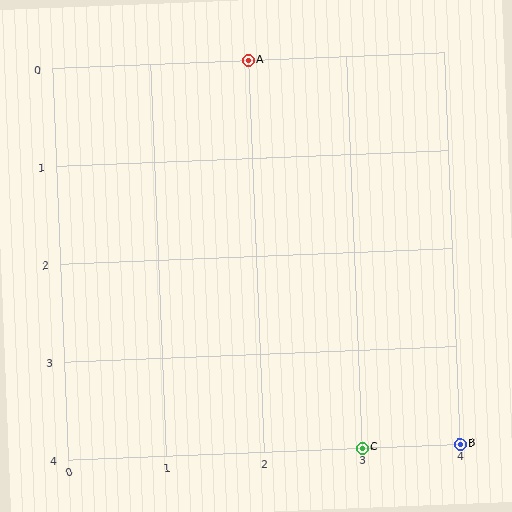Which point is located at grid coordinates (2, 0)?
Point A is at (2, 0).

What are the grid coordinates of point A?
Point A is at grid coordinates (2, 0).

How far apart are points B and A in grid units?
Points B and A are 2 columns and 4 rows apart (about 4.5 grid units diagonally).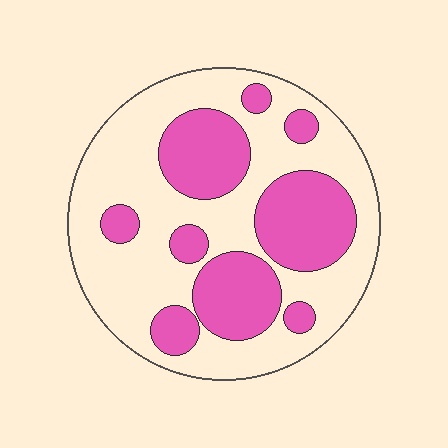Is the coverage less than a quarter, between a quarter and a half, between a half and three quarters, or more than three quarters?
Between a quarter and a half.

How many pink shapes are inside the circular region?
9.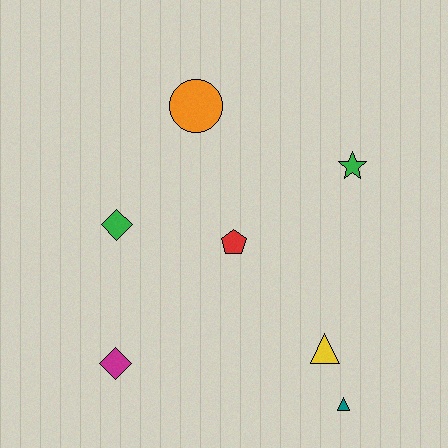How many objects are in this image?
There are 7 objects.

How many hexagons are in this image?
There are no hexagons.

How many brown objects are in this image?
There are no brown objects.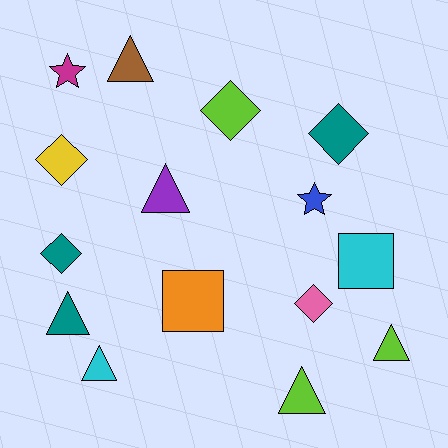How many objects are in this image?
There are 15 objects.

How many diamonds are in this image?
There are 5 diamonds.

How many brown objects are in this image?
There is 1 brown object.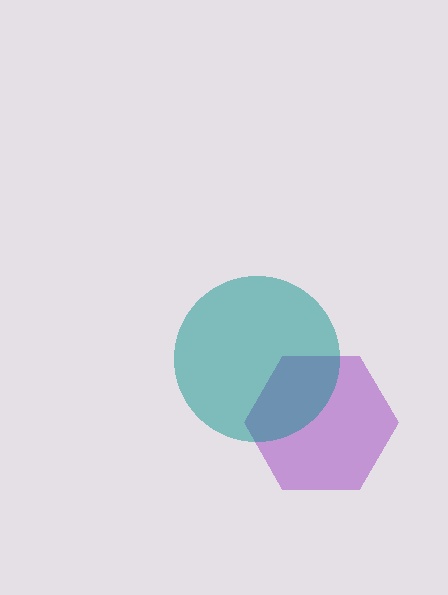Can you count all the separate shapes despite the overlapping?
Yes, there are 2 separate shapes.